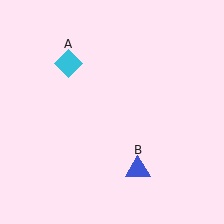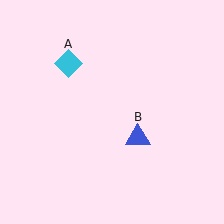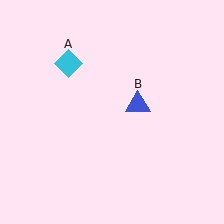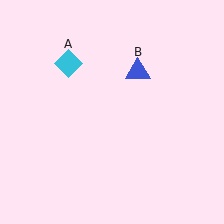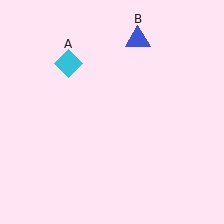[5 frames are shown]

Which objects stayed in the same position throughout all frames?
Cyan diamond (object A) remained stationary.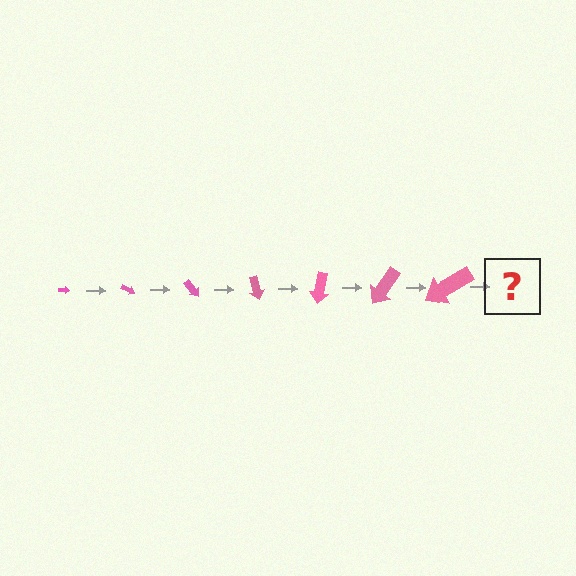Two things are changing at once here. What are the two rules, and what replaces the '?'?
The two rules are that the arrow grows larger each step and it rotates 25 degrees each step. The '?' should be an arrow, larger than the previous one and rotated 175 degrees from the start.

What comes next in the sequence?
The next element should be an arrow, larger than the previous one and rotated 175 degrees from the start.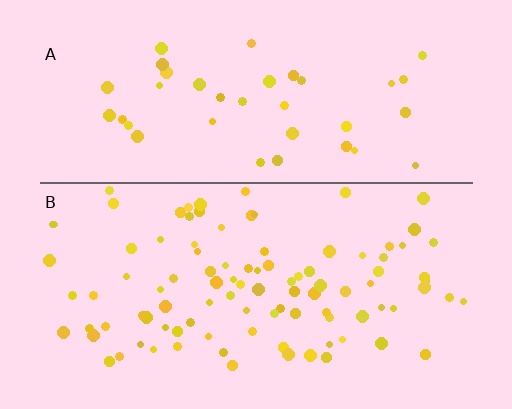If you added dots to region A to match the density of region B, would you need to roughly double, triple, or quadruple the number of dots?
Approximately double.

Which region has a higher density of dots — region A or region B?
B (the bottom).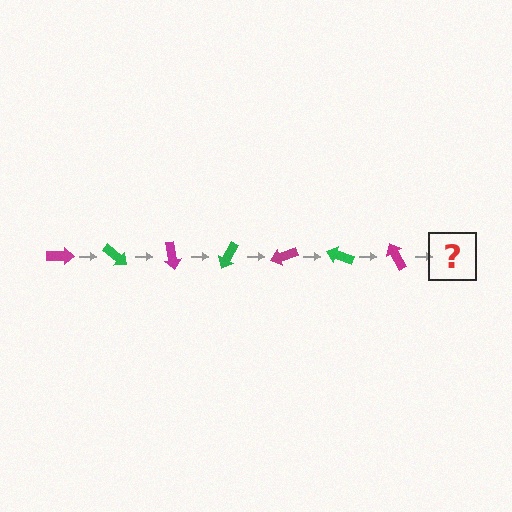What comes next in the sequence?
The next element should be a green arrow, rotated 280 degrees from the start.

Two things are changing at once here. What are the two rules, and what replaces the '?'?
The two rules are that it rotates 40 degrees each step and the color cycles through magenta and green. The '?' should be a green arrow, rotated 280 degrees from the start.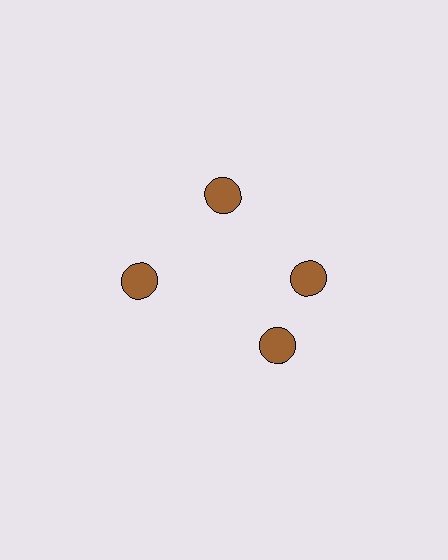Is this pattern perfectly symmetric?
No. The 4 brown circles are arranged in a ring, but one element near the 6 o'clock position is rotated out of alignment along the ring, breaking the 4-fold rotational symmetry.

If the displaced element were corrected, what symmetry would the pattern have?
It would have 4-fold rotational symmetry — the pattern would map onto itself every 90 degrees.